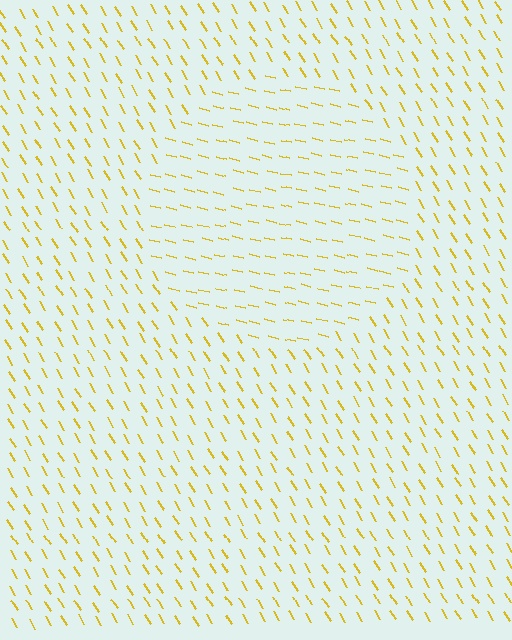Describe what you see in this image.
The image is filled with small yellow line segments. A circle region in the image has lines oriented differently from the surrounding lines, creating a visible texture boundary.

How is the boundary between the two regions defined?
The boundary is defined purely by a change in line orientation (approximately 45 degrees difference). All lines are the same color and thickness.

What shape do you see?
I see a circle.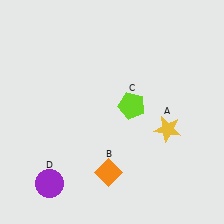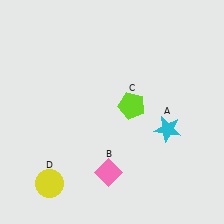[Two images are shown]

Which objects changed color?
A changed from yellow to cyan. B changed from orange to pink. D changed from purple to yellow.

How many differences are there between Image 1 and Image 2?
There are 3 differences between the two images.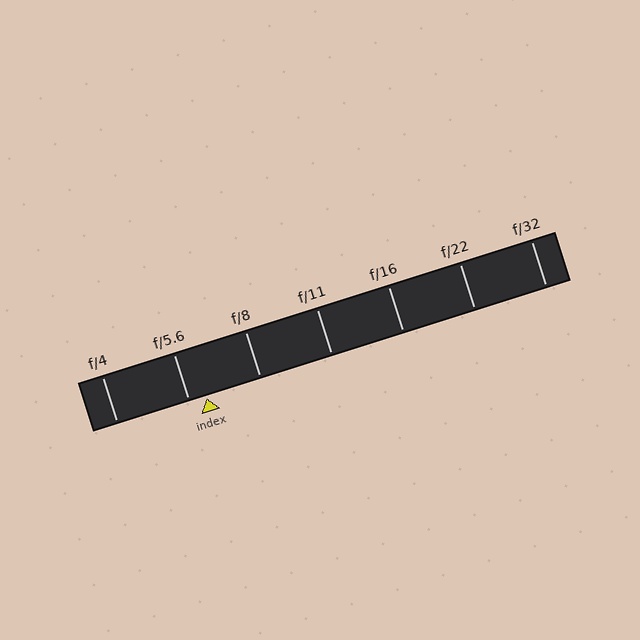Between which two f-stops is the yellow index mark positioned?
The index mark is between f/5.6 and f/8.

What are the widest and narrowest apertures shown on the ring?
The widest aperture shown is f/4 and the narrowest is f/32.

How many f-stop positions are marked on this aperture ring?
There are 7 f-stop positions marked.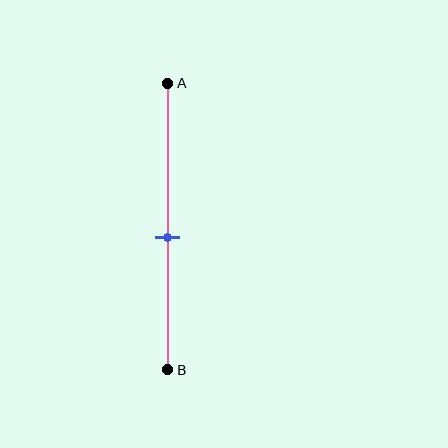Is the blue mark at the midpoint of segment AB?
No, the mark is at about 55% from A, not at the 50% midpoint.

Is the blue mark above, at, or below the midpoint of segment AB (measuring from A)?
The blue mark is below the midpoint of segment AB.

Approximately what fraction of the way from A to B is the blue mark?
The blue mark is approximately 55% of the way from A to B.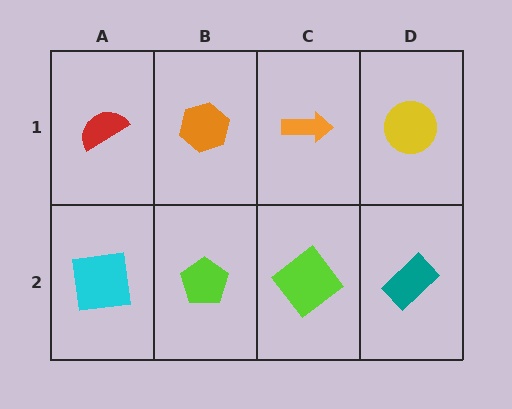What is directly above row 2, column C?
An orange arrow.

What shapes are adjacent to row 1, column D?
A teal rectangle (row 2, column D), an orange arrow (row 1, column C).